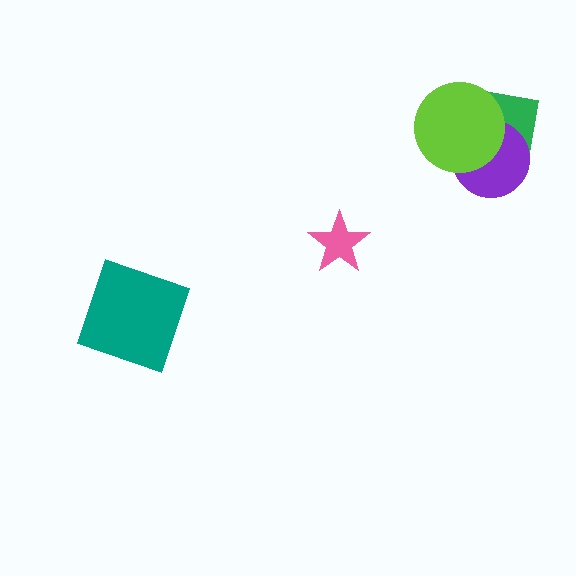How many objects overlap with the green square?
2 objects overlap with the green square.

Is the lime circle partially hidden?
No, no other shape covers it.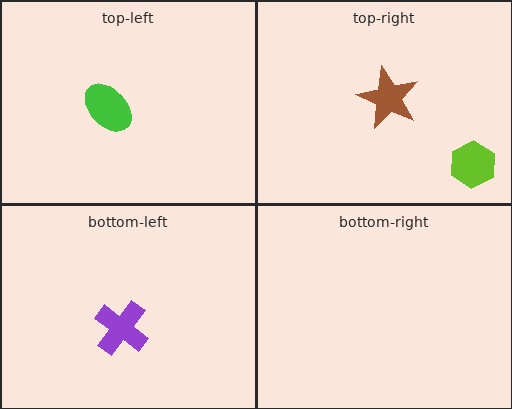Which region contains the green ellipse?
The top-left region.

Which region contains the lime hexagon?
The top-right region.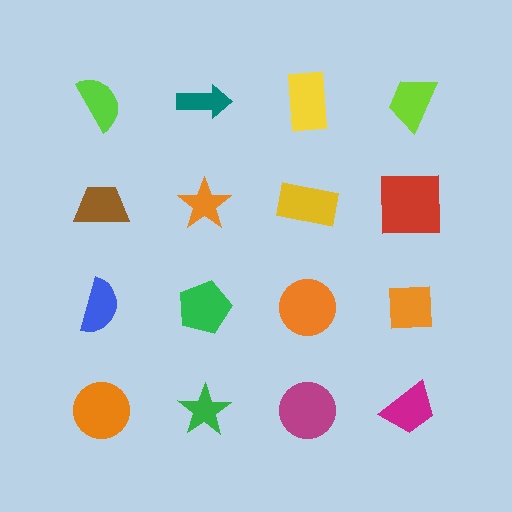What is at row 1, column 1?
A lime semicircle.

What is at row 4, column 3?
A magenta circle.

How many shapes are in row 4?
4 shapes.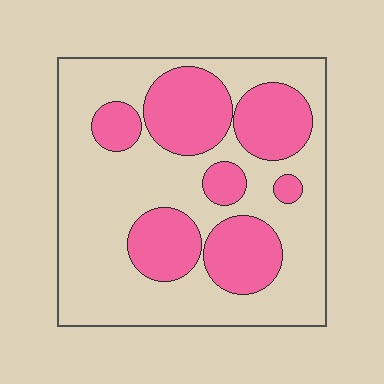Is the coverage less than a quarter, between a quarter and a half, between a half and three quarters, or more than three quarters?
Between a quarter and a half.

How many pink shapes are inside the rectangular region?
7.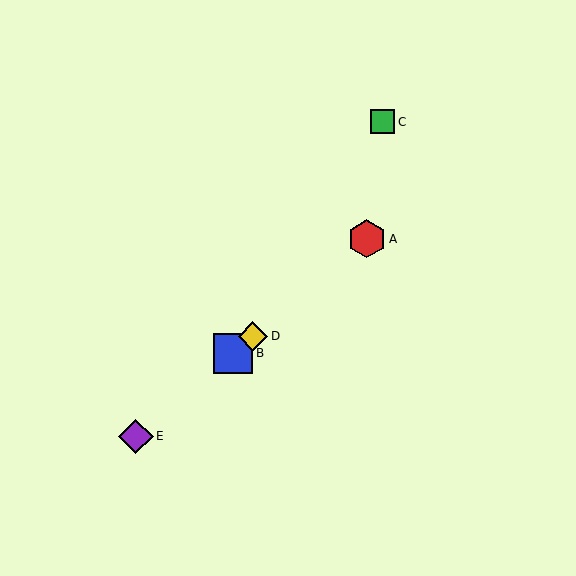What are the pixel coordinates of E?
Object E is at (136, 436).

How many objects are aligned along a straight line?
4 objects (A, B, D, E) are aligned along a straight line.